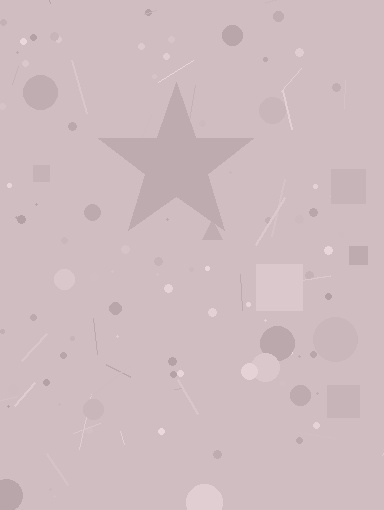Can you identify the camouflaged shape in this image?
The camouflaged shape is a star.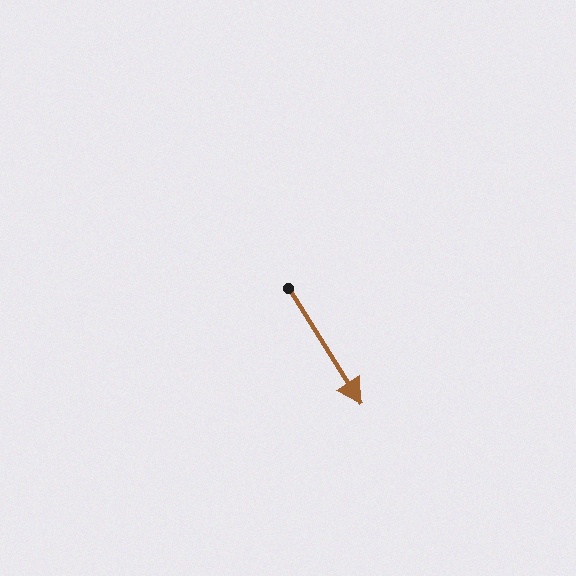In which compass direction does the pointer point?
Southeast.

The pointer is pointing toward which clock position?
Roughly 5 o'clock.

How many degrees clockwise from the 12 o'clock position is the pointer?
Approximately 148 degrees.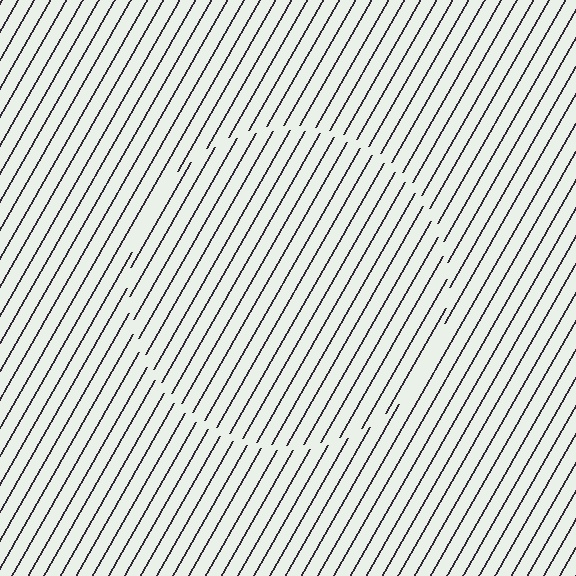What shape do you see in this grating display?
An illusory circle. The interior of the shape contains the same grating, shifted by half a period — the contour is defined by the phase discontinuity where line-ends from the inner and outer gratings abut.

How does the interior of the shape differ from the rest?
The interior of the shape contains the same grating, shifted by half a period — the contour is defined by the phase discontinuity where line-ends from the inner and outer gratings abut.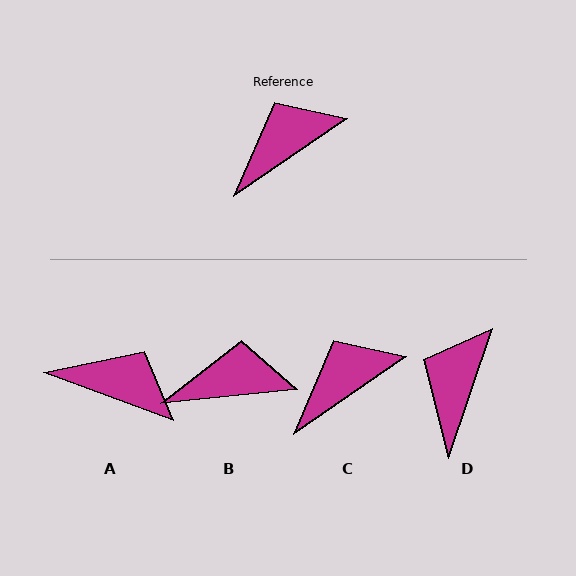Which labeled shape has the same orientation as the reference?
C.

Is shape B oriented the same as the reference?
No, it is off by about 29 degrees.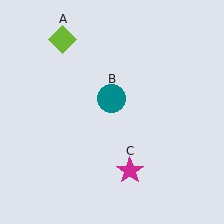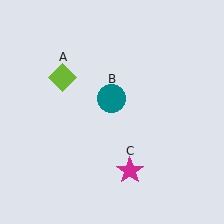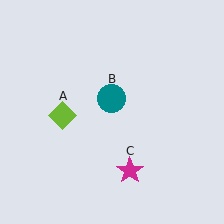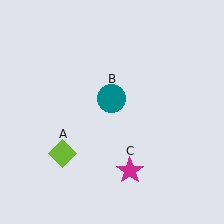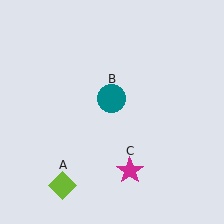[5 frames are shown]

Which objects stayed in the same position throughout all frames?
Teal circle (object B) and magenta star (object C) remained stationary.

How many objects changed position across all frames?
1 object changed position: lime diamond (object A).